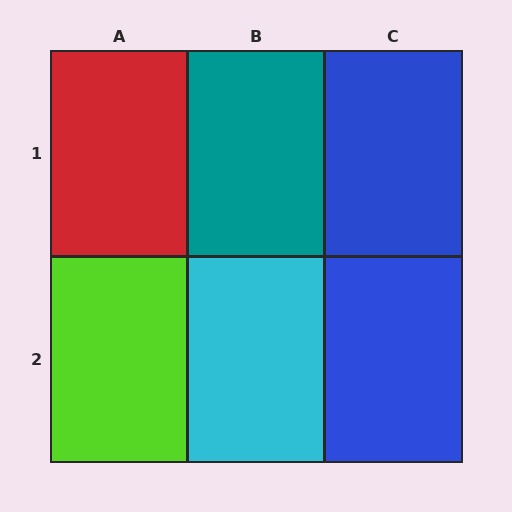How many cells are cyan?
1 cell is cyan.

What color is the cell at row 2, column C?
Blue.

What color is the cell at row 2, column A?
Lime.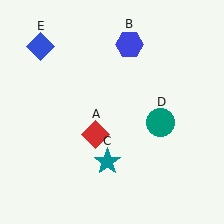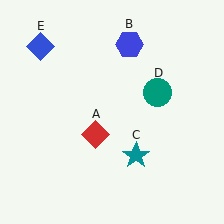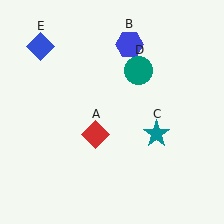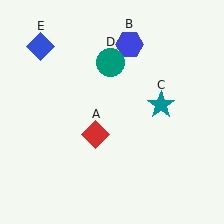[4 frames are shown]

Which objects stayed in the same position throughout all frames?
Red diamond (object A) and blue hexagon (object B) and blue diamond (object E) remained stationary.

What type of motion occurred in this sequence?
The teal star (object C), teal circle (object D) rotated counterclockwise around the center of the scene.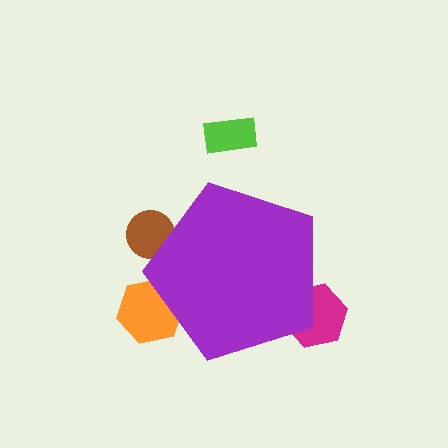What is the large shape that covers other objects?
A purple pentagon.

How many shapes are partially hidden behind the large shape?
3 shapes are partially hidden.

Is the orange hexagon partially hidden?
Yes, the orange hexagon is partially hidden behind the purple pentagon.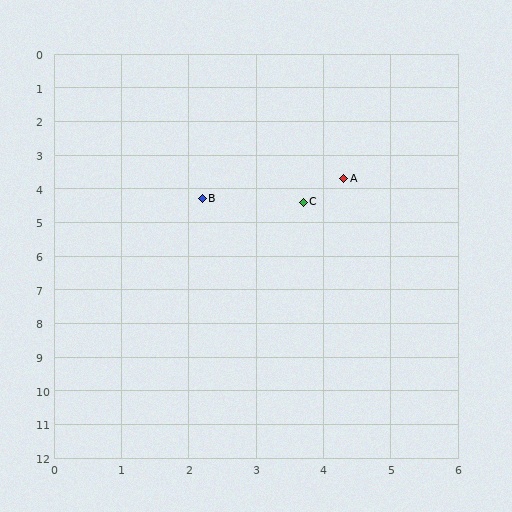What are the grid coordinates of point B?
Point B is at approximately (2.2, 4.3).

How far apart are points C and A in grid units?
Points C and A are about 0.9 grid units apart.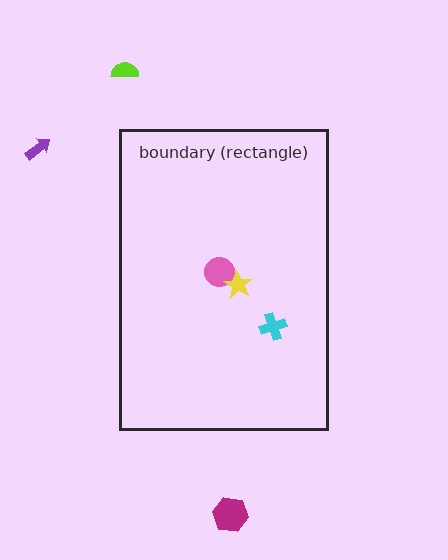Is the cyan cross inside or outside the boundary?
Inside.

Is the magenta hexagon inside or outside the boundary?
Outside.